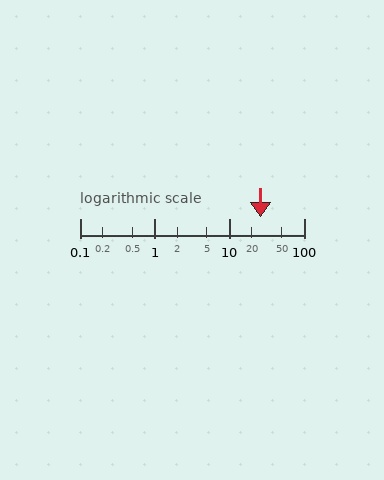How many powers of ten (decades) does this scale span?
The scale spans 3 decades, from 0.1 to 100.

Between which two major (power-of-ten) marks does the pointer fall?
The pointer is between 10 and 100.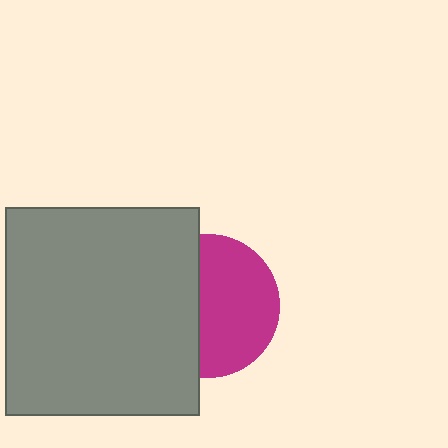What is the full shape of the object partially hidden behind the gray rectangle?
The partially hidden object is a magenta circle.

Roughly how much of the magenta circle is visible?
About half of it is visible (roughly 57%).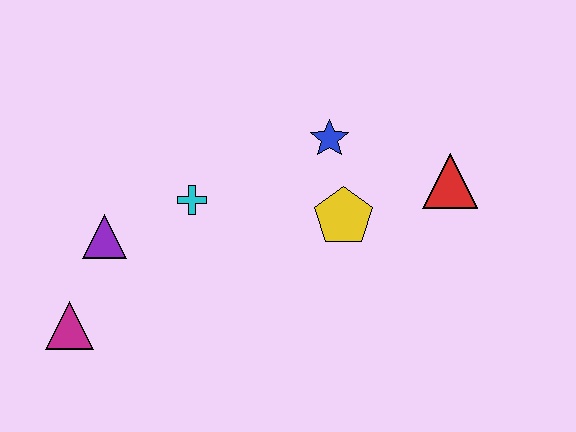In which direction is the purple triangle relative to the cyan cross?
The purple triangle is to the left of the cyan cross.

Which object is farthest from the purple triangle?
The red triangle is farthest from the purple triangle.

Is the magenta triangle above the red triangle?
No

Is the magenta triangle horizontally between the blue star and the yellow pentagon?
No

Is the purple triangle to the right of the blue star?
No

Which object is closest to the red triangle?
The yellow pentagon is closest to the red triangle.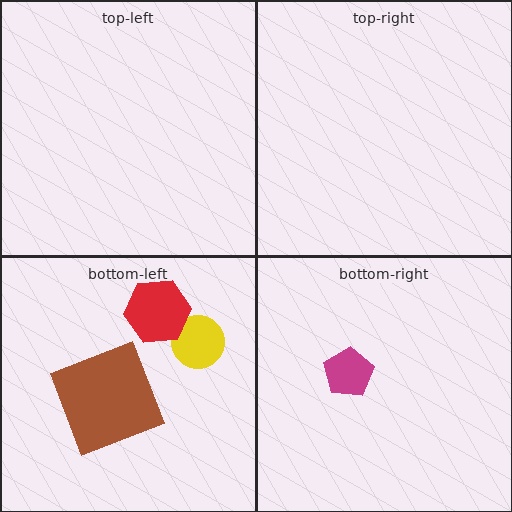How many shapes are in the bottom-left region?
3.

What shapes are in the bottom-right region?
The magenta pentagon.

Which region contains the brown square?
The bottom-left region.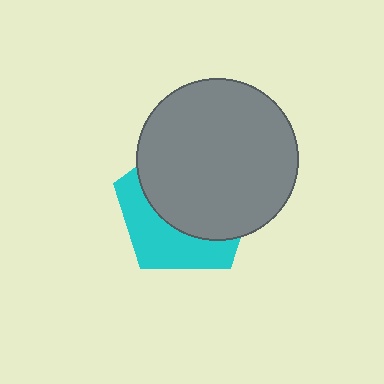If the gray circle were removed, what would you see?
You would see the complete cyan pentagon.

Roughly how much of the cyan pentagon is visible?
A small part of it is visible (roughly 38%).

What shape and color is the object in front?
The object in front is a gray circle.